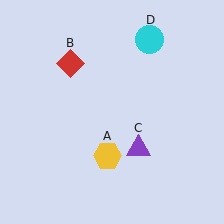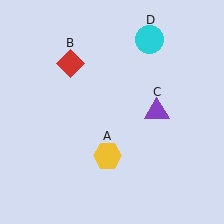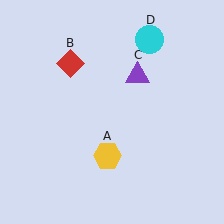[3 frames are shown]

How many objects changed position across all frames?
1 object changed position: purple triangle (object C).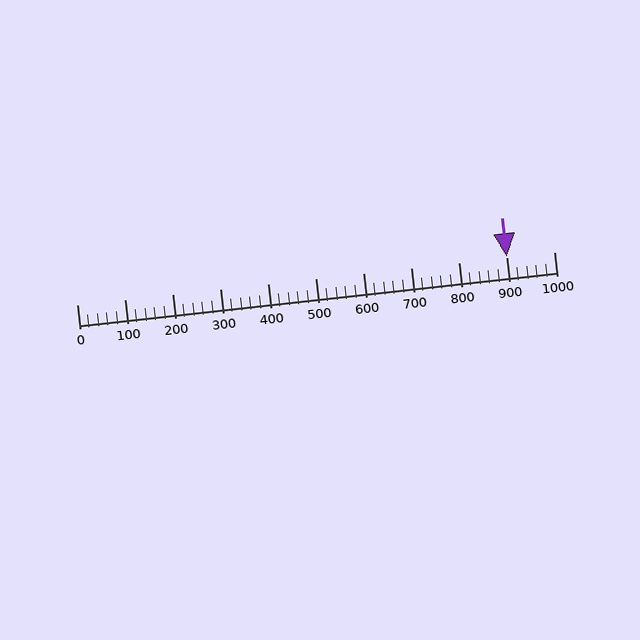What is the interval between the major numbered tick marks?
The major tick marks are spaced 100 units apart.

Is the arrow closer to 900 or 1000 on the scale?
The arrow is closer to 900.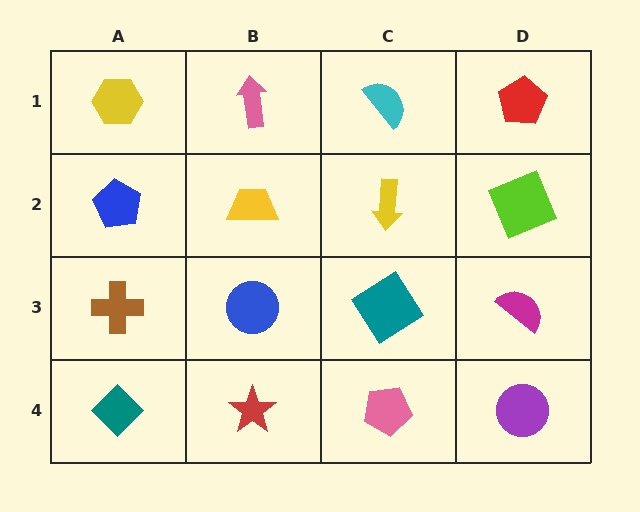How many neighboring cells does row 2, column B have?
4.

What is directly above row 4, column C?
A teal diamond.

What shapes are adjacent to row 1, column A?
A blue pentagon (row 2, column A), a pink arrow (row 1, column B).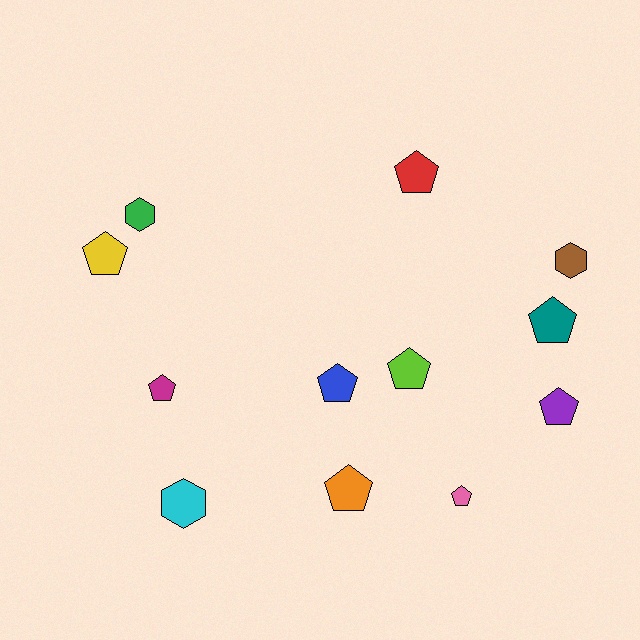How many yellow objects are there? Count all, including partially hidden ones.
There is 1 yellow object.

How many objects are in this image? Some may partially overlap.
There are 12 objects.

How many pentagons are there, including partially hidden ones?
There are 9 pentagons.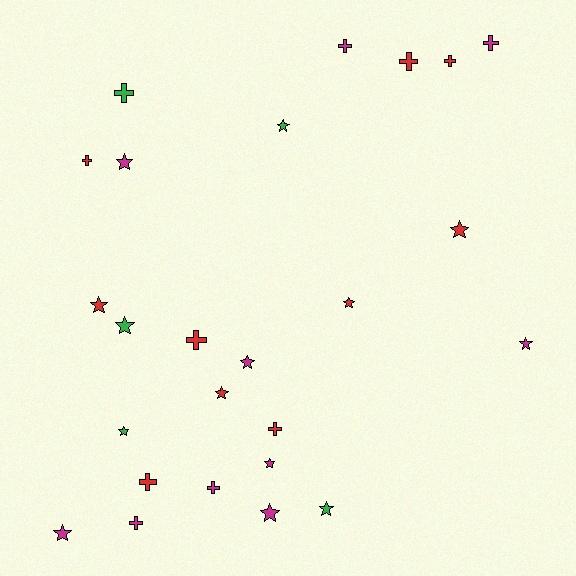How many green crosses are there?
There is 1 green cross.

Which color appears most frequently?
Magenta, with 10 objects.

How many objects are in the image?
There are 25 objects.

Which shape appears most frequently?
Star, with 14 objects.